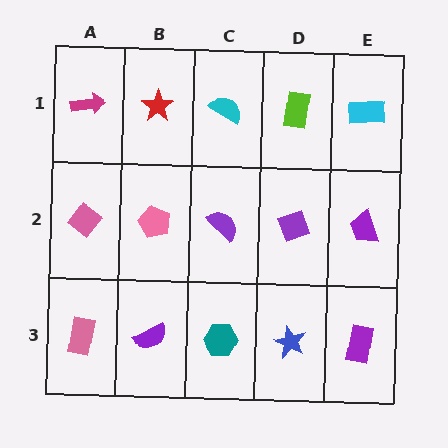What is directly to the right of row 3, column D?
A purple rectangle.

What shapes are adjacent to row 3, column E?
A purple trapezoid (row 2, column E), a blue star (row 3, column D).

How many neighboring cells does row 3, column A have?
2.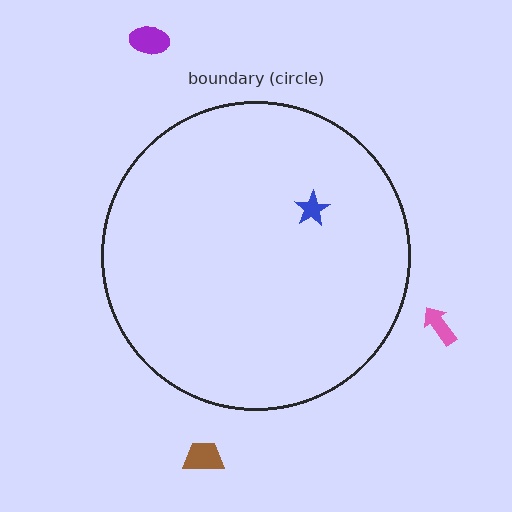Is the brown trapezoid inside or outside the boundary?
Outside.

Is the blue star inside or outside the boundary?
Inside.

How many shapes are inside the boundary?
1 inside, 3 outside.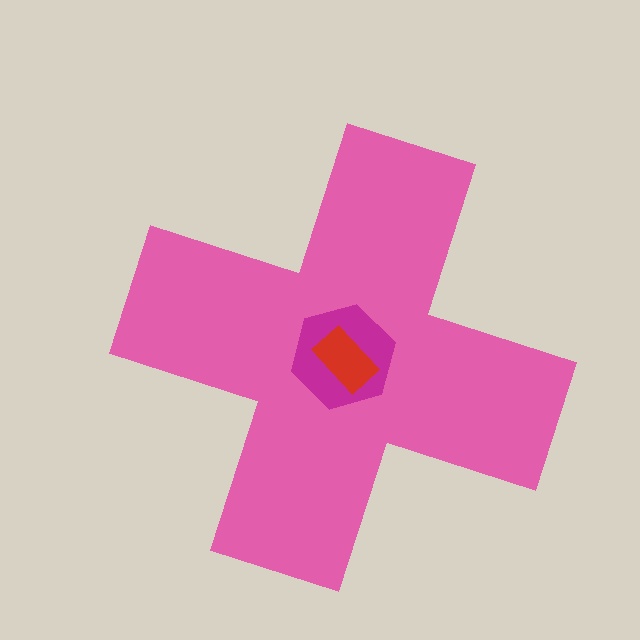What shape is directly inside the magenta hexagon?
The red rectangle.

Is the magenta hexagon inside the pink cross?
Yes.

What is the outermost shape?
The pink cross.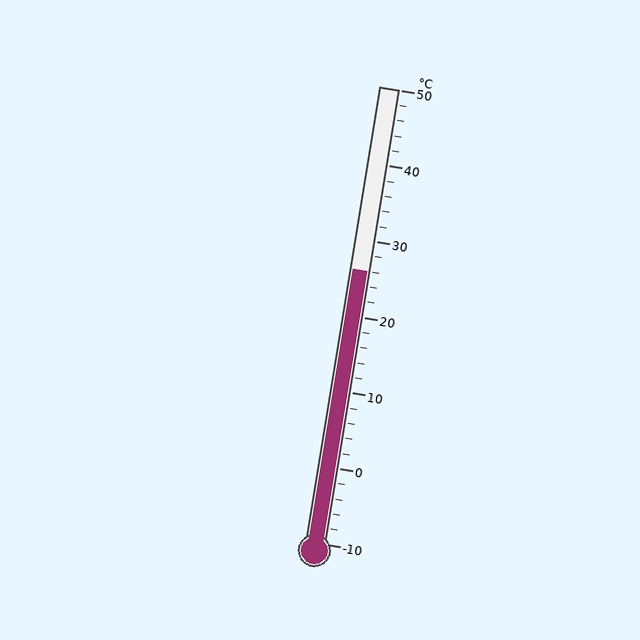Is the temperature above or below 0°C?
The temperature is above 0°C.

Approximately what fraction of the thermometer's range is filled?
The thermometer is filled to approximately 60% of its range.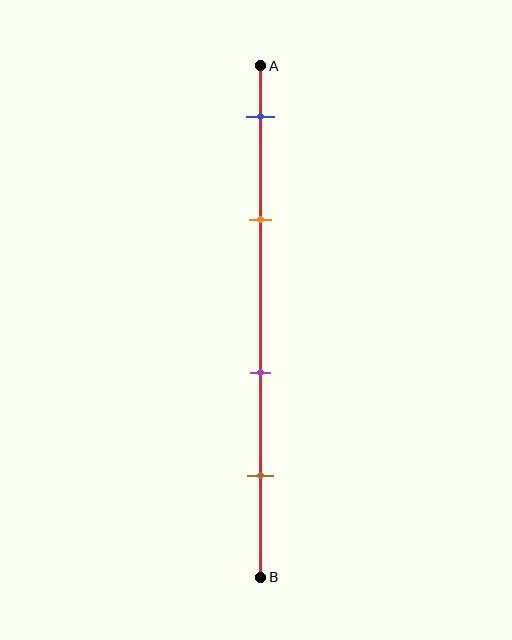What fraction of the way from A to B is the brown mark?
The brown mark is approximately 80% (0.8) of the way from A to B.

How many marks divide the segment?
There are 4 marks dividing the segment.